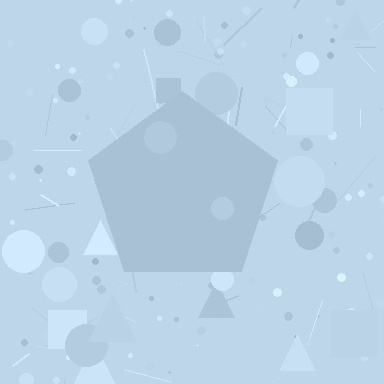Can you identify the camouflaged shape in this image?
The camouflaged shape is a pentagon.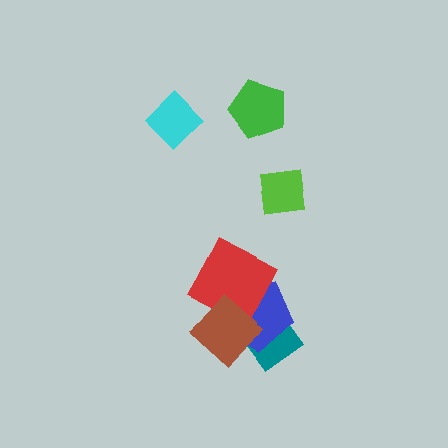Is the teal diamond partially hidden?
Yes, it is partially covered by another shape.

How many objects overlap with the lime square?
0 objects overlap with the lime square.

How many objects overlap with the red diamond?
3 objects overlap with the red diamond.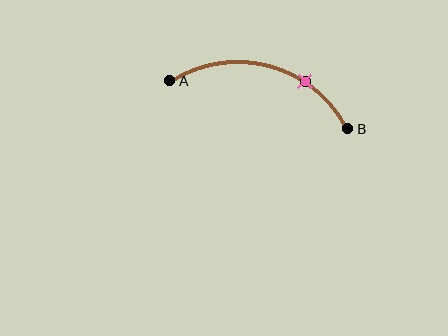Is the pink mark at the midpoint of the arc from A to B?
No. The pink mark lies on the arc but is closer to endpoint B. The arc midpoint would be at the point on the curve equidistant along the arc from both A and B.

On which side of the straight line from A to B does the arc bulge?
The arc bulges above the straight line connecting A and B.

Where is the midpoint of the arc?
The arc midpoint is the point on the curve farthest from the straight line joining A and B. It sits above that line.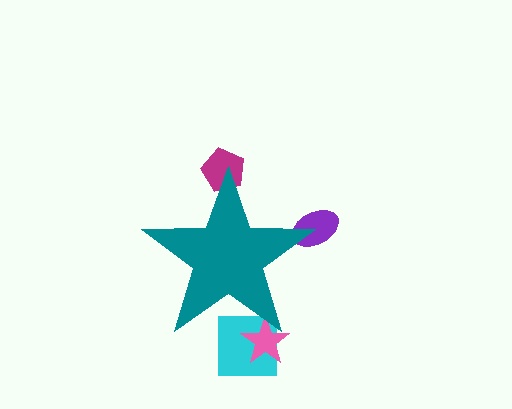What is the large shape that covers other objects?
A teal star.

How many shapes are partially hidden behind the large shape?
4 shapes are partially hidden.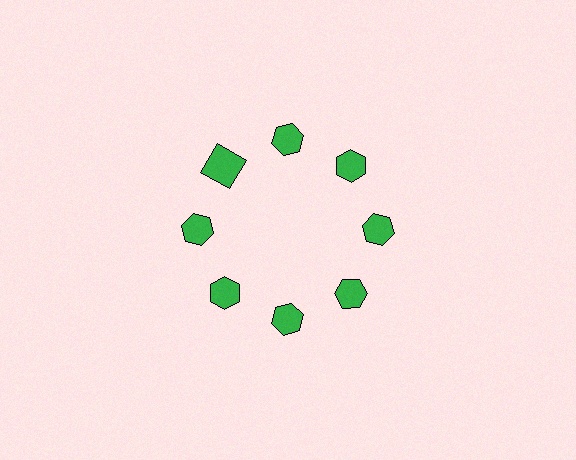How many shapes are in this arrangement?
There are 8 shapes arranged in a ring pattern.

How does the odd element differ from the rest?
It has a different shape: square instead of hexagon.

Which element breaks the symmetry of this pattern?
The green square at roughly the 10 o'clock position breaks the symmetry. All other shapes are green hexagons.